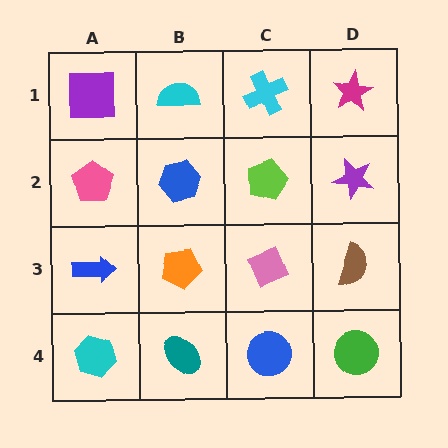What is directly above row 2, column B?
A cyan semicircle.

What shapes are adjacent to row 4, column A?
A blue arrow (row 3, column A), a teal ellipse (row 4, column B).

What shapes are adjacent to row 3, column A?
A pink pentagon (row 2, column A), a cyan hexagon (row 4, column A), an orange pentagon (row 3, column B).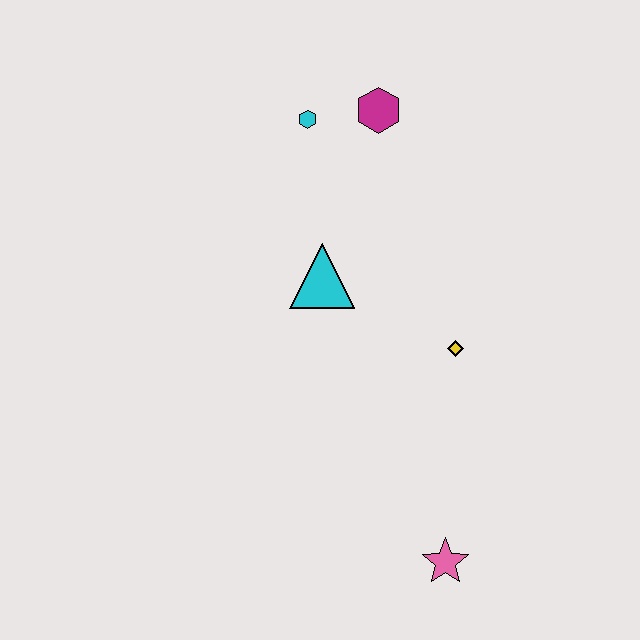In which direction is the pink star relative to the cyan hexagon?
The pink star is below the cyan hexagon.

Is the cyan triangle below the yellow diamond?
No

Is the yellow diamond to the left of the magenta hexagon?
No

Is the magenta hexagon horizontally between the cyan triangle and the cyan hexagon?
No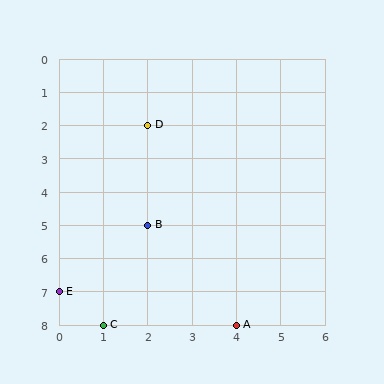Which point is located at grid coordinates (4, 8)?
Point A is at (4, 8).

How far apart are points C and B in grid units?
Points C and B are 1 column and 3 rows apart (about 3.2 grid units diagonally).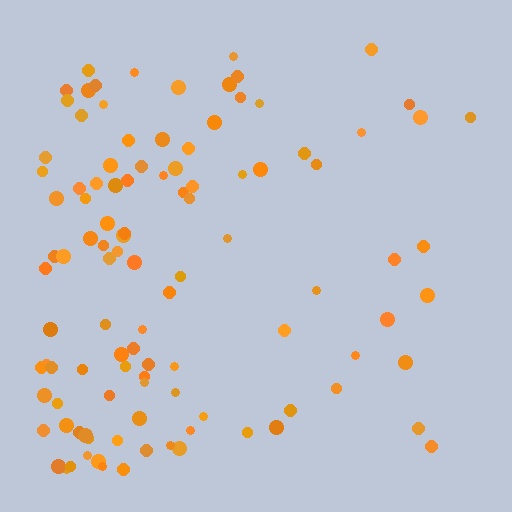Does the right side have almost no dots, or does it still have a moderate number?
Still a moderate number, just noticeably fewer than the left.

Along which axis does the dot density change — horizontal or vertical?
Horizontal.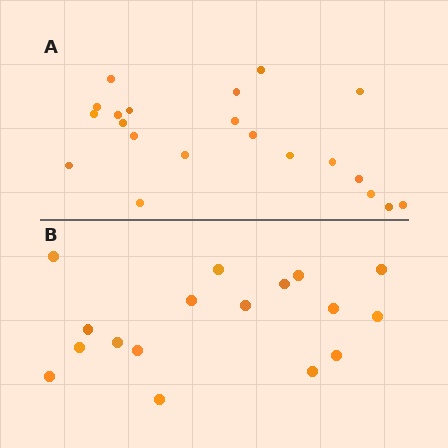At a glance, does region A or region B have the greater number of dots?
Region A (the top region) has more dots.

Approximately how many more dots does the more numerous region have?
Region A has about 4 more dots than region B.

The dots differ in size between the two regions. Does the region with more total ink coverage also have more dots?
No. Region B has more total ink coverage because its dots are larger, but region A actually contains more individual dots. Total area can be misleading — the number of items is what matters here.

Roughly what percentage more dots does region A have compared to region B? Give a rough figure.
About 25% more.